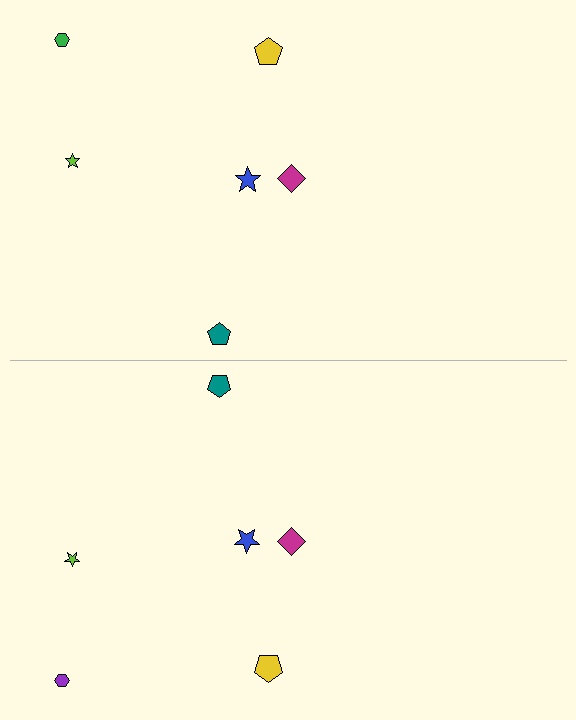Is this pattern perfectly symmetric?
No, the pattern is not perfectly symmetric. The purple hexagon on the bottom side breaks the symmetry — its mirror counterpart is green.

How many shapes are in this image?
There are 12 shapes in this image.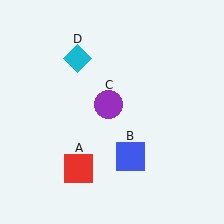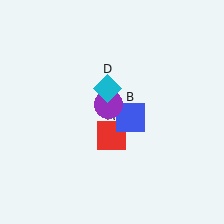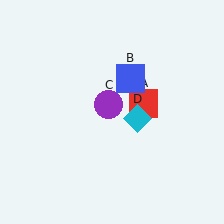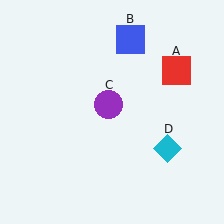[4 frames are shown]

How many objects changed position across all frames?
3 objects changed position: red square (object A), blue square (object B), cyan diamond (object D).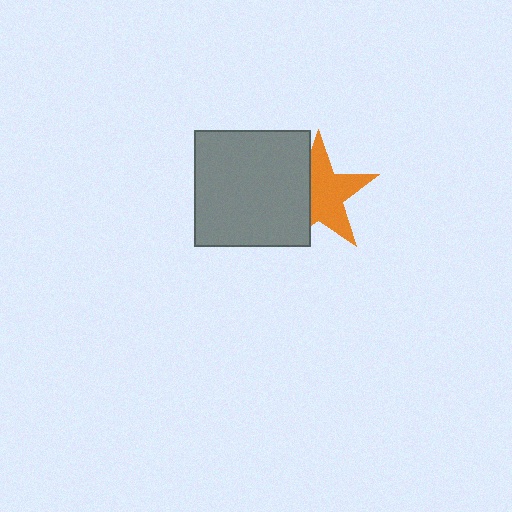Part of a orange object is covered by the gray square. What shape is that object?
It is a star.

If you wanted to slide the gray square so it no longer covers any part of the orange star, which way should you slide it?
Slide it left — that is the most direct way to separate the two shapes.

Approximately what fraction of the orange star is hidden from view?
Roughly 39% of the orange star is hidden behind the gray square.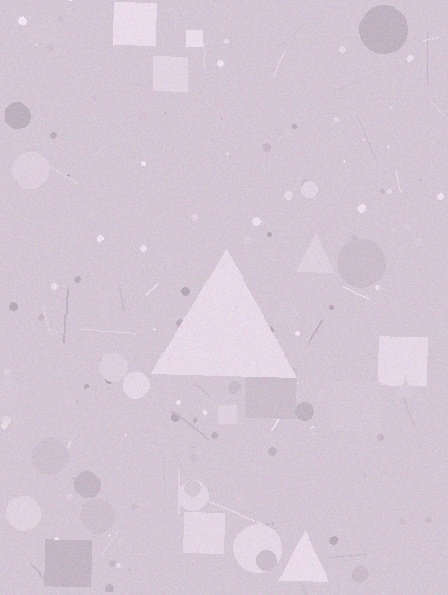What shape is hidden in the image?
A triangle is hidden in the image.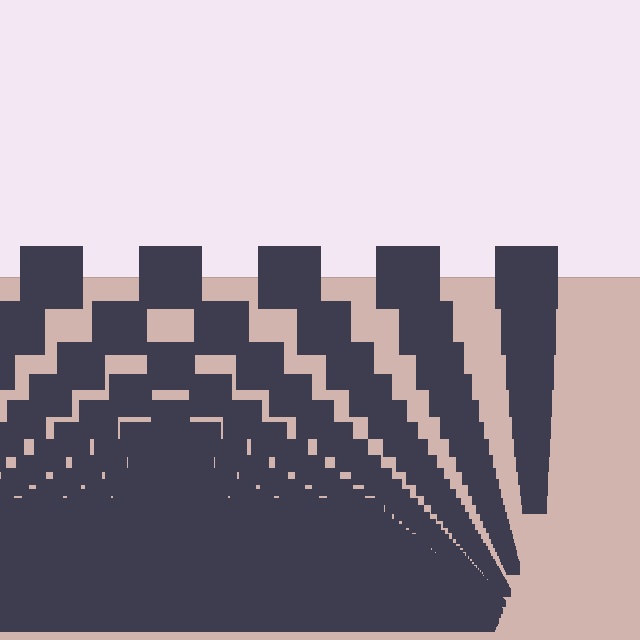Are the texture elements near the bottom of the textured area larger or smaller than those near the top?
Smaller. The gradient is inverted — elements near the bottom are smaller and denser.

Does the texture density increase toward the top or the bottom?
Density increases toward the bottom.